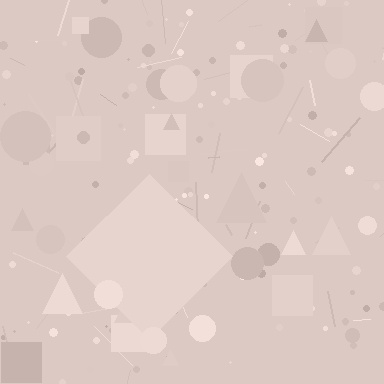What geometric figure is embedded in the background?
A diamond is embedded in the background.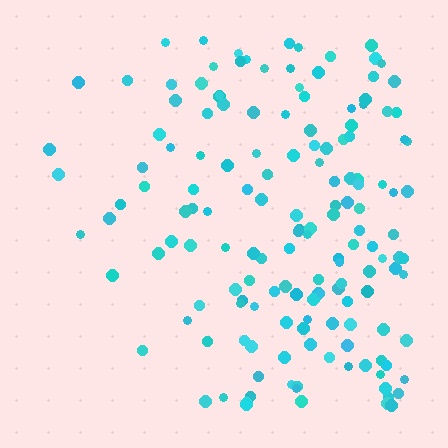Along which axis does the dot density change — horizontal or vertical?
Horizontal.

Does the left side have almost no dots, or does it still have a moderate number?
Still a moderate number, just noticeably fewer than the right.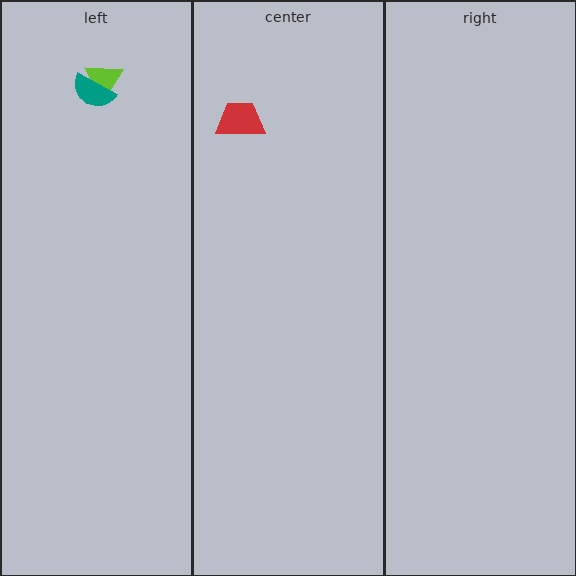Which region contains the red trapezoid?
The center region.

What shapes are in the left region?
The lime triangle, the teal semicircle.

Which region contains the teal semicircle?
The left region.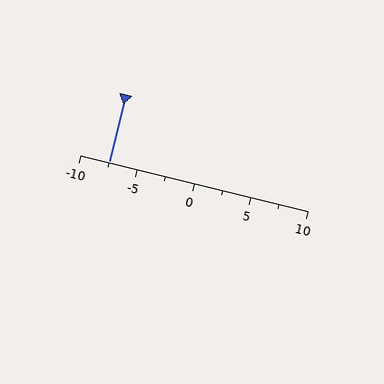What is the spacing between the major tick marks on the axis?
The major ticks are spaced 5 apart.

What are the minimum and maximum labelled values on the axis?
The axis runs from -10 to 10.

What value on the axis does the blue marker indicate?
The marker indicates approximately -7.5.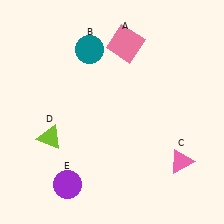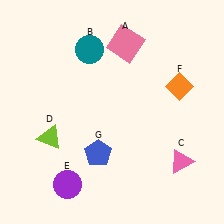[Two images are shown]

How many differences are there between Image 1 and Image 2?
There are 2 differences between the two images.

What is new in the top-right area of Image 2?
An orange diamond (F) was added in the top-right area of Image 2.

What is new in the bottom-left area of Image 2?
A blue pentagon (G) was added in the bottom-left area of Image 2.